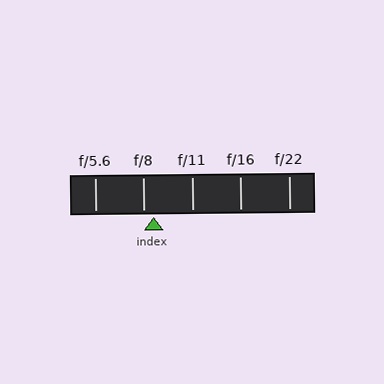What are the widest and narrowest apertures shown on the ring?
The widest aperture shown is f/5.6 and the narrowest is f/22.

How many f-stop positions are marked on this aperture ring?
There are 5 f-stop positions marked.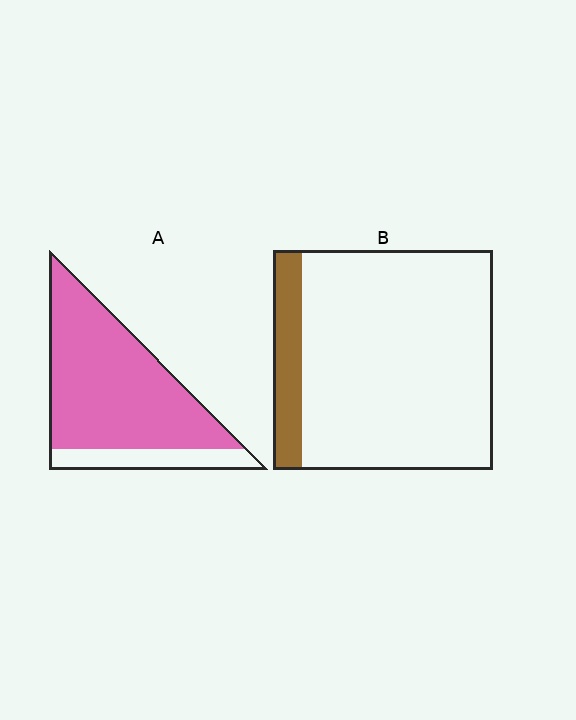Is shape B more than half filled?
No.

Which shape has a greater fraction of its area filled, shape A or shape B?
Shape A.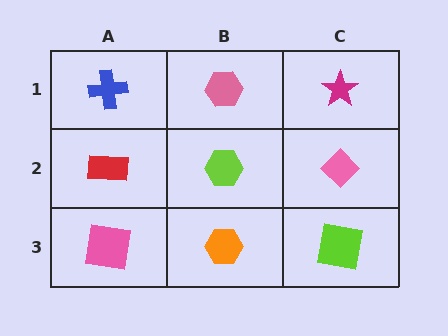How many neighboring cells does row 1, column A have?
2.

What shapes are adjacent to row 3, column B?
A lime hexagon (row 2, column B), a pink square (row 3, column A), a lime square (row 3, column C).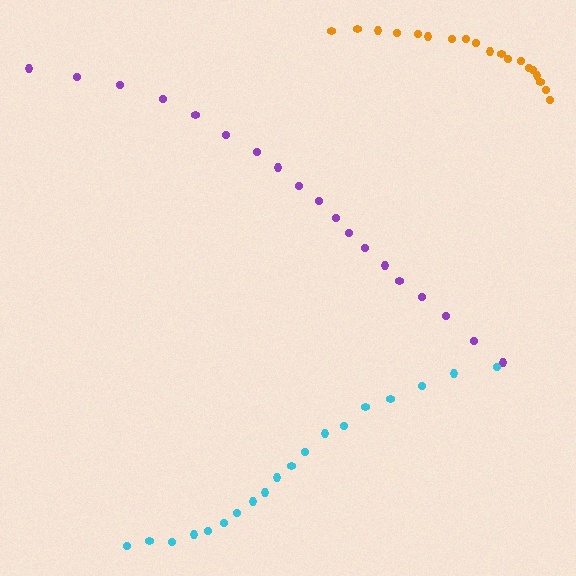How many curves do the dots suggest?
There are 3 distinct paths.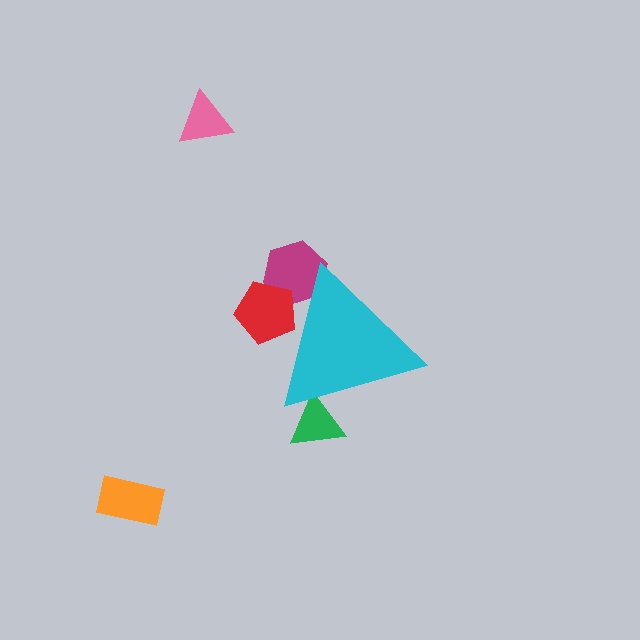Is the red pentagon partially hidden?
Yes, the red pentagon is partially hidden behind the cyan triangle.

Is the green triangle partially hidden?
Yes, the green triangle is partially hidden behind the cyan triangle.